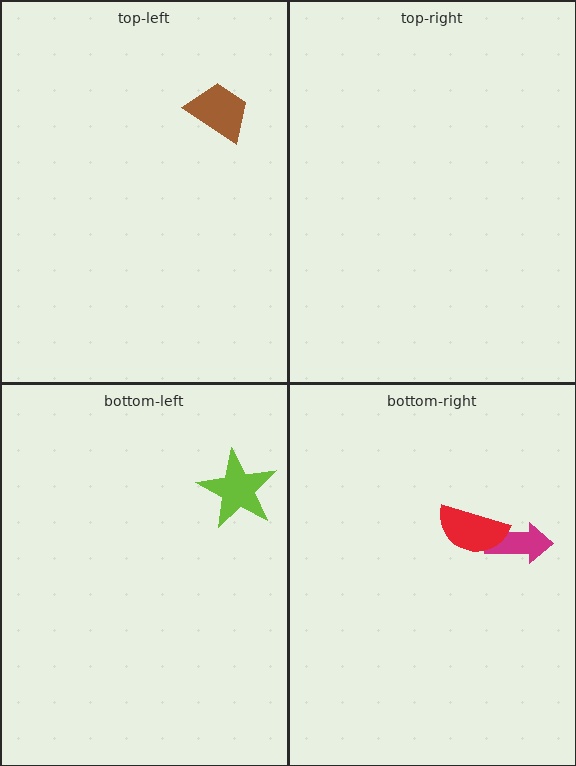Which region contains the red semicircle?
The bottom-right region.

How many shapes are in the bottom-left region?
1.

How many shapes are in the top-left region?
1.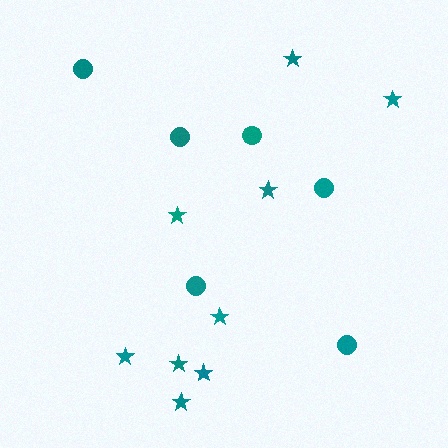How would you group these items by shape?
There are 2 groups: one group of stars (9) and one group of circles (6).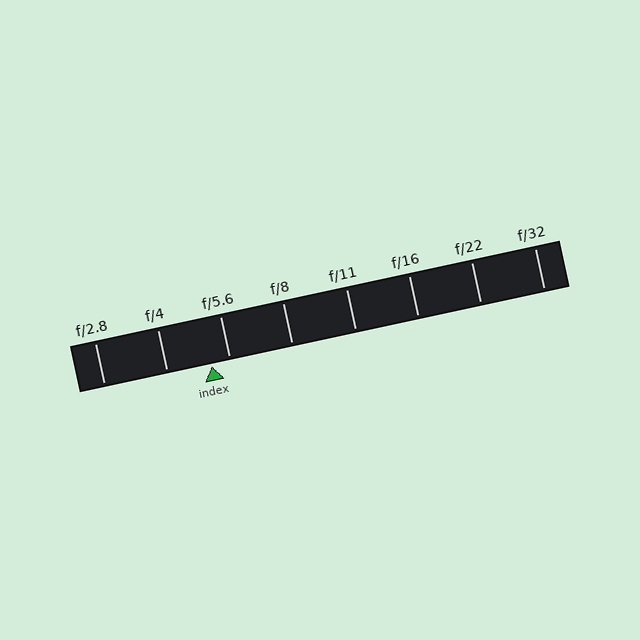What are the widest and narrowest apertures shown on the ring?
The widest aperture shown is f/2.8 and the narrowest is f/32.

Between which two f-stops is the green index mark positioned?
The index mark is between f/4 and f/5.6.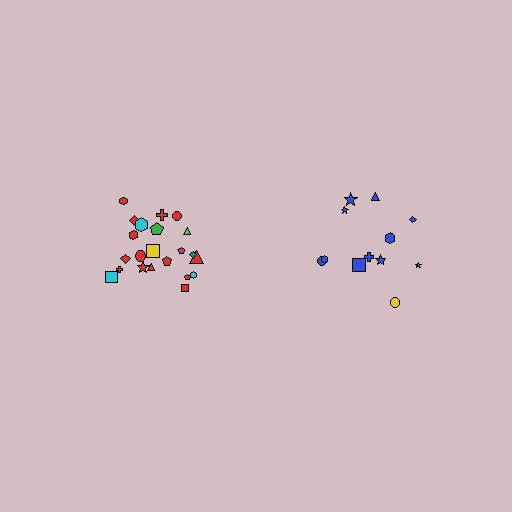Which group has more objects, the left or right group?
The left group.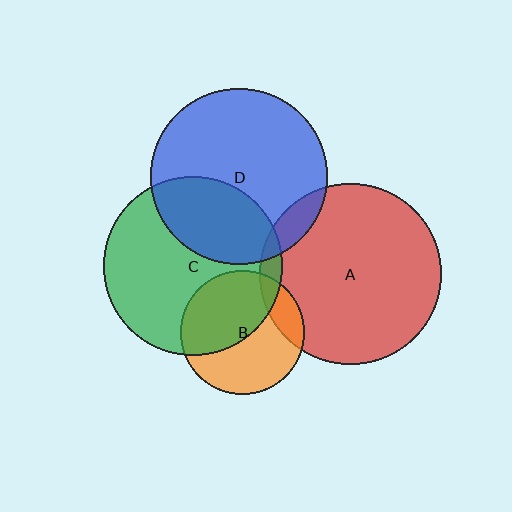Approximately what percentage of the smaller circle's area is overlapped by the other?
Approximately 30%.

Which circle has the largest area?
Circle A (red).